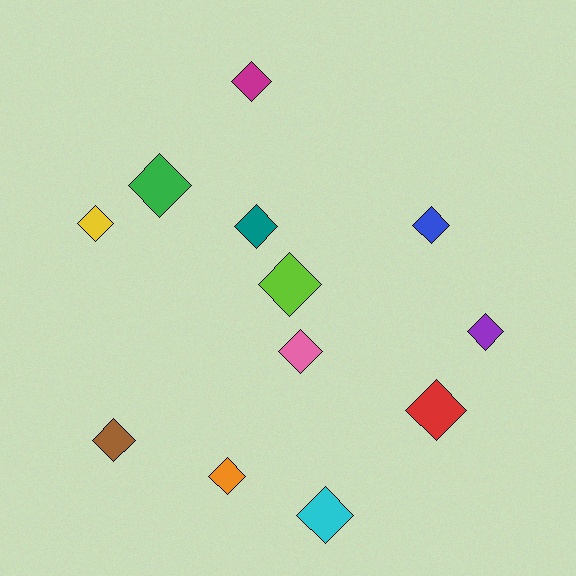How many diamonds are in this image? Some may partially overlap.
There are 12 diamonds.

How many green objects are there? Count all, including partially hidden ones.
There is 1 green object.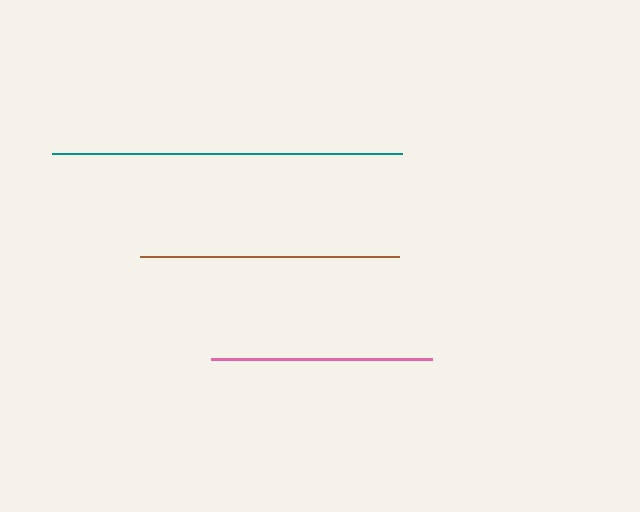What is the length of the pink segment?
The pink segment is approximately 221 pixels long.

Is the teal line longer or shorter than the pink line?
The teal line is longer than the pink line.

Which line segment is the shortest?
The pink line is the shortest at approximately 221 pixels.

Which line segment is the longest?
The teal line is the longest at approximately 349 pixels.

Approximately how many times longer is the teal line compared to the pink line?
The teal line is approximately 1.6 times the length of the pink line.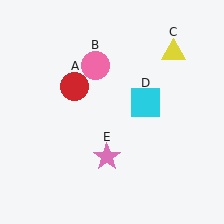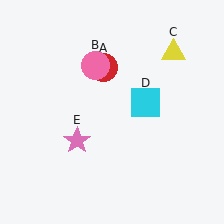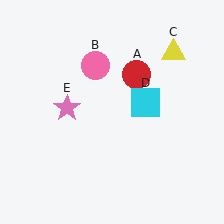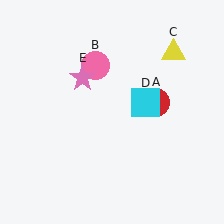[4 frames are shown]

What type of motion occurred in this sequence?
The red circle (object A), pink star (object E) rotated clockwise around the center of the scene.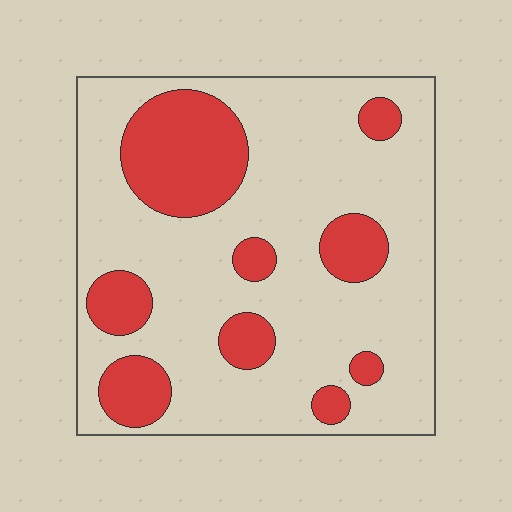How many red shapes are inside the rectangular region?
9.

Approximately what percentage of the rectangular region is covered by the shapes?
Approximately 25%.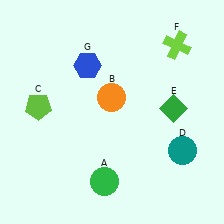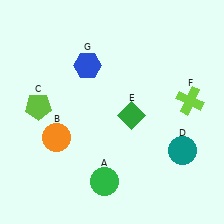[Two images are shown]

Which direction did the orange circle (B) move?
The orange circle (B) moved left.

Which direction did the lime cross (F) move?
The lime cross (F) moved down.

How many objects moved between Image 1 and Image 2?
3 objects moved between the two images.